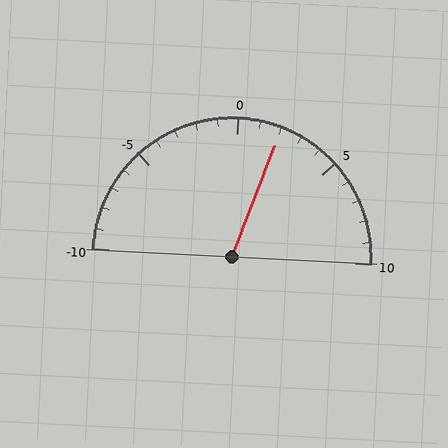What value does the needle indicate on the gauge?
The needle indicates approximately 2.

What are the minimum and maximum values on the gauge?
The gauge ranges from -10 to 10.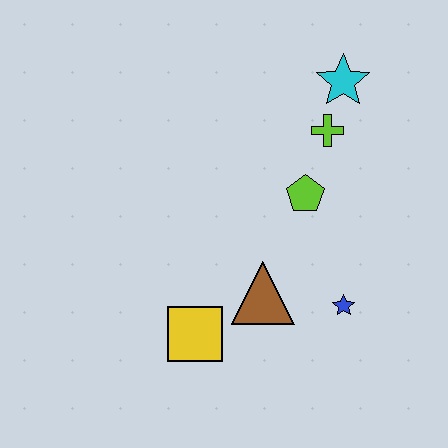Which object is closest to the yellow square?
The brown triangle is closest to the yellow square.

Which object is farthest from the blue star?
The cyan star is farthest from the blue star.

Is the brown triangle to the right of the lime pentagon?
No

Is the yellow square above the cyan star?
No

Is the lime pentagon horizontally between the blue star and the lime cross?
No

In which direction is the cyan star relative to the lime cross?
The cyan star is above the lime cross.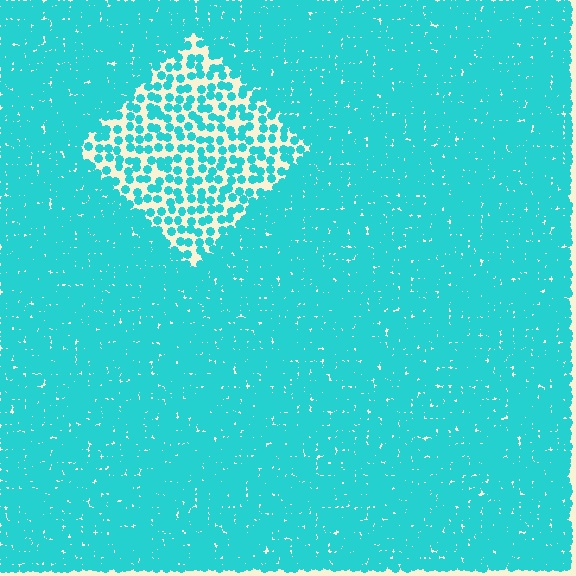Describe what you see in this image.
The image contains small cyan elements arranged at two different densities. A diamond-shaped region is visible where the elements are less densely packed than the surrounding area.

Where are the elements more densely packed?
The elements are more densely packed outside the diamond boundary.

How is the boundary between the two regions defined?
The boundary is defined by a change in element density (approximately 2.6x ratio). All elements are the same color, size, and shape.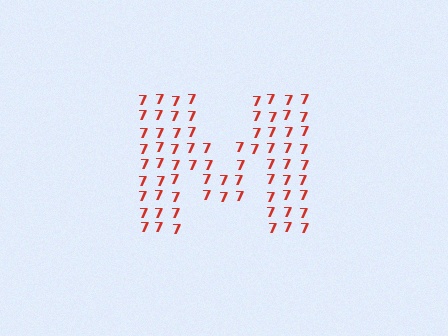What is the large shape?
The large shape is the letter M.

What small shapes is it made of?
It is made of small digit 7's.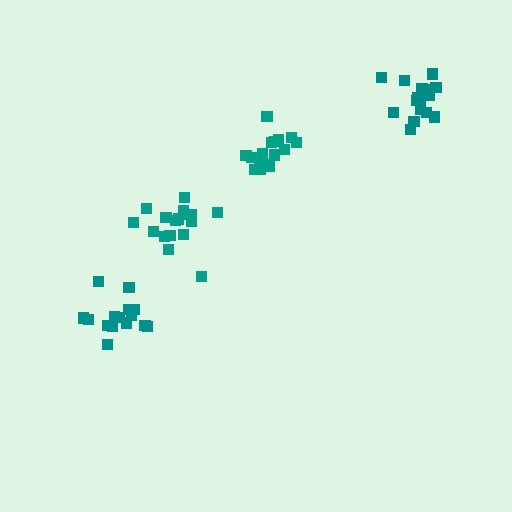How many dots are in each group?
Group 1: 17 dots, Group 2: 15 dots, Group 3: 17 dots, Group 4: 17 dots (66 total).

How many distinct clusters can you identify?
There are 4 distinct clusters.